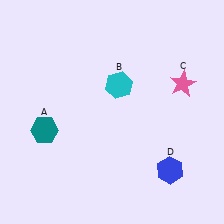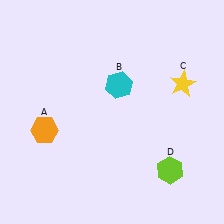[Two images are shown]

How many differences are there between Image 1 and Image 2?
There are 3 differences between the two images.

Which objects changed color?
A changed from teal to orange. C changed from pink to yellow. D changed from blue to lime.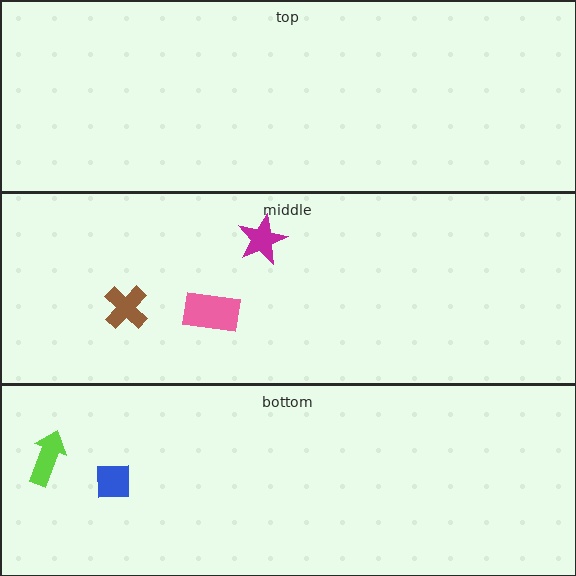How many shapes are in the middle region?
3.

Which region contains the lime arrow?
The bottom region.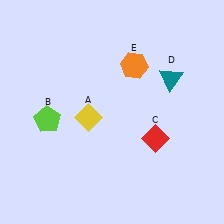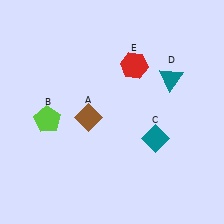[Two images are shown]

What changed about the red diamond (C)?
In Image 1, C is red. In Image 2, it changed to teal.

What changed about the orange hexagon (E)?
In Image 1, E is orange. In Image 2, it changed to red.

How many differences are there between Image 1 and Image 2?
There are 3 differences between the two images.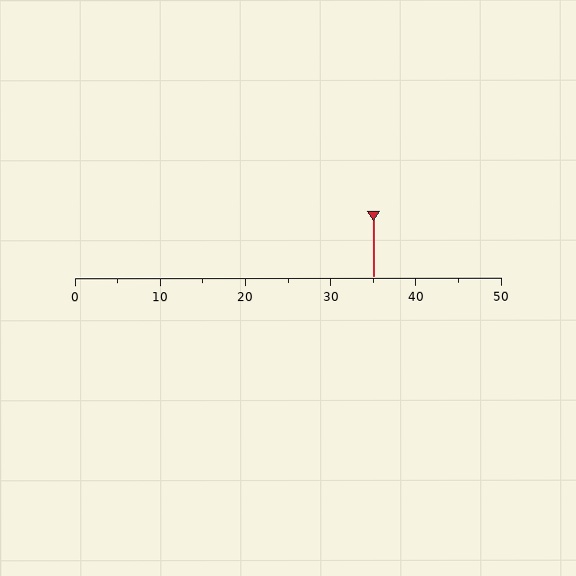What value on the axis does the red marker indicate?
The marker indicates approximately 35.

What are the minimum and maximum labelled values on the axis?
The axis runs from 0 to 50.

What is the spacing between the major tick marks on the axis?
The major ticks are spaced 10 apart.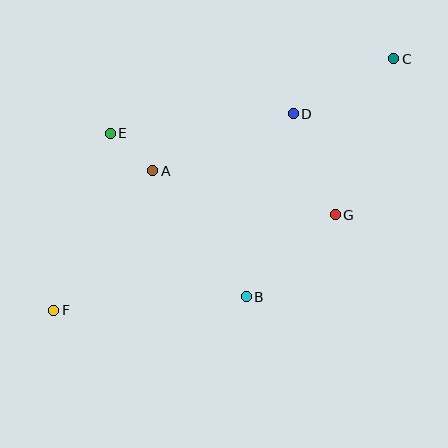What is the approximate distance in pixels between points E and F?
The distance between E and F is approximately 186 pixels.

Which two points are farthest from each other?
Points C and F are farthest from each other.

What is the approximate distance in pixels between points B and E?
The distance between B and E is approximately 213 pixels.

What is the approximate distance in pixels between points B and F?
The distance between B and F is approximately 193 pixels.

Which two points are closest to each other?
Points A and E are closest to each other.